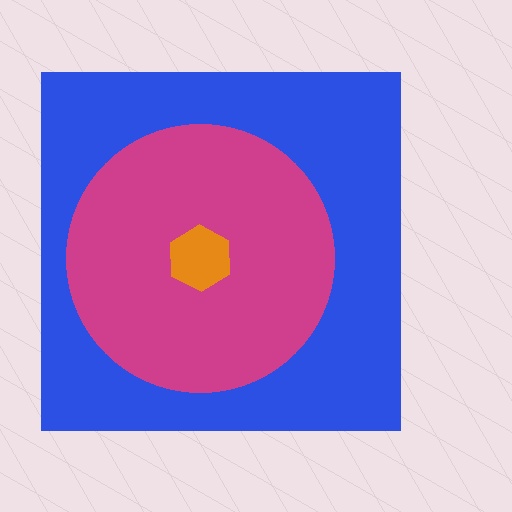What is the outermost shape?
The blue square.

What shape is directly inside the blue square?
The magenta circle.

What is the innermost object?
The orange hexagon.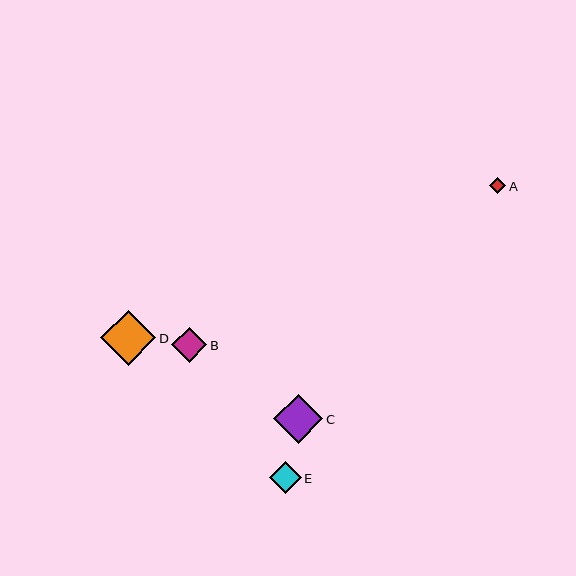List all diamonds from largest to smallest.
From largest to smallest: D, C, B, E, A.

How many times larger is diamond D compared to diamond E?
Diamond D is approximately 1.7 times the size of diamond E.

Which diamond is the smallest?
Diamond A is the smallest with a size of approximately 16 pixels.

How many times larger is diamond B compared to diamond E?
Diamond B is approximately 1.1 times the size of diamond E.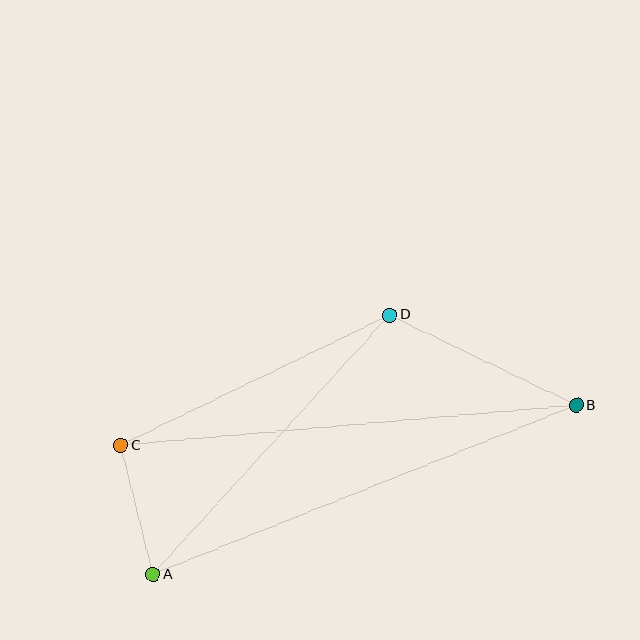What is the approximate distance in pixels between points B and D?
The distance between B and D is approximately 207 pixels.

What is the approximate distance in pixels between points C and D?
The distance between C and D is approximately 299 pixels.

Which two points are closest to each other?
Points A and C are closest to each other.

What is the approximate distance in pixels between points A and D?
The distance between A and D is approximately 351 pixels.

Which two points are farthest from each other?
Points B and C are farthest from each other.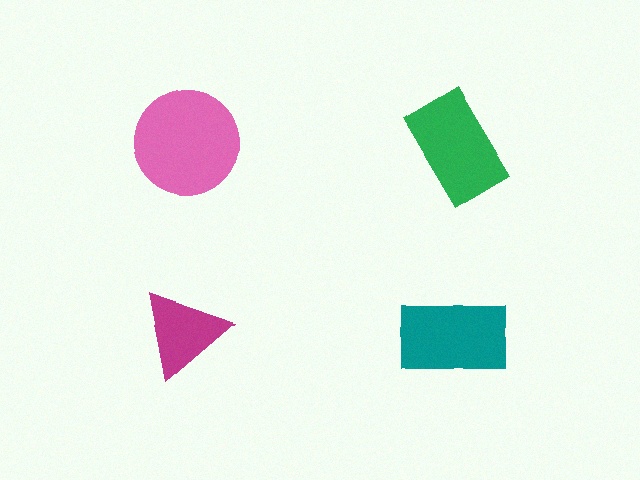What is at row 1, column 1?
A pink circle.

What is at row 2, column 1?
A magenta triangle.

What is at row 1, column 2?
A green rectangle.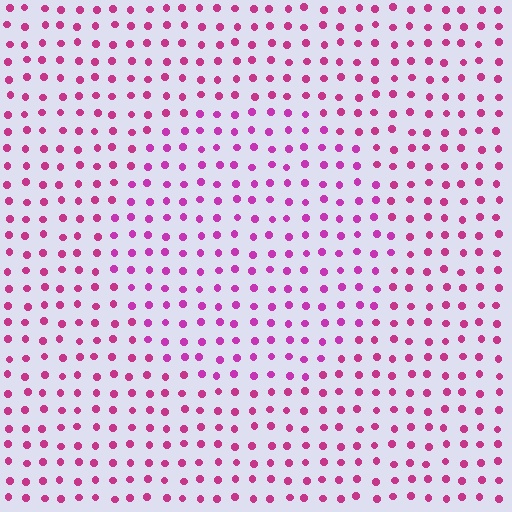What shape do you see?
I see a circle.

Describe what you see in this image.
The image is filled with small magenta elements in a uniform arrangement. A circle-shaped region is visible where the elements are tinted to a slightly different hue, forming a subtle color boundary.